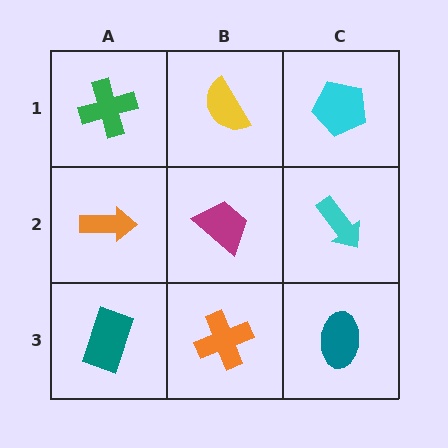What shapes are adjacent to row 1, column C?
A cyan arrow (row 2, column C), a yellow semicircle (row 1, column B).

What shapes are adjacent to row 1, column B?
A magenta trapezoid (row 2, column B), a green cross (row 1, column A), a cyan pentagon (row 1, column C).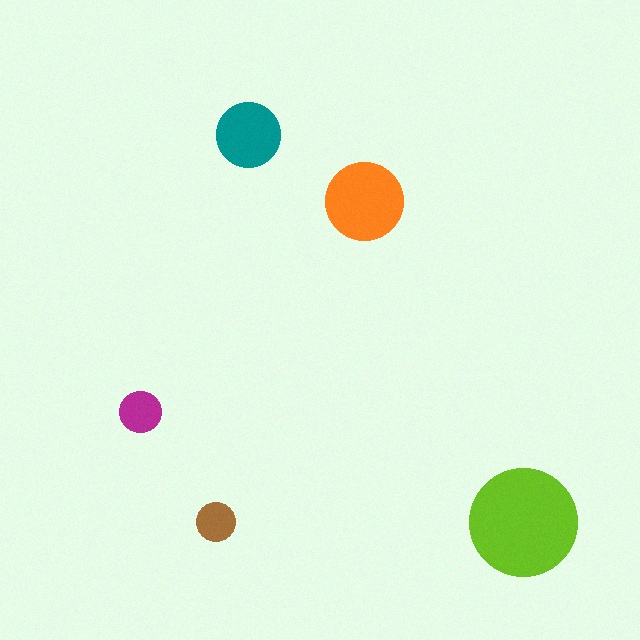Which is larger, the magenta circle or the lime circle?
The lime one.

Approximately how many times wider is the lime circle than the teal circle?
About 1.5 times wider.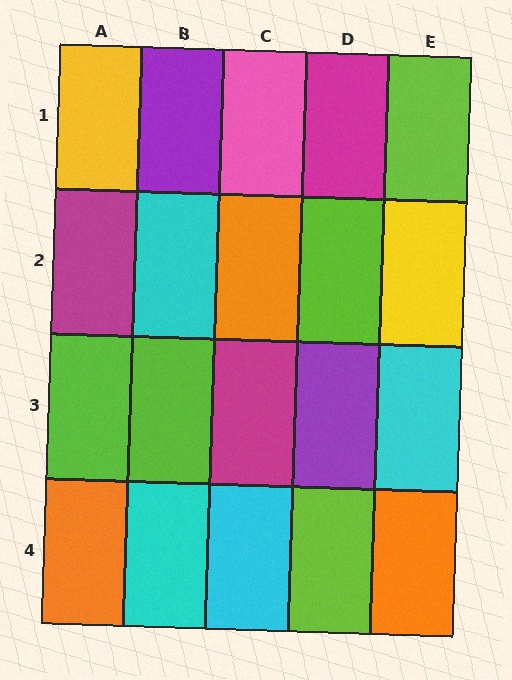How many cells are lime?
5 cells are lime.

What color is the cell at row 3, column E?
Cyan.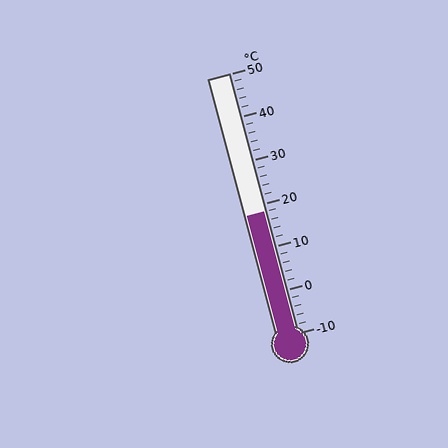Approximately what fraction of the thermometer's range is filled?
The thermometer is filled to approximately 45% of its range.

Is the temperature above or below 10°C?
The temperature is above 10°C.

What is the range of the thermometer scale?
The thermometer scale ranges from -10°C to 50°C.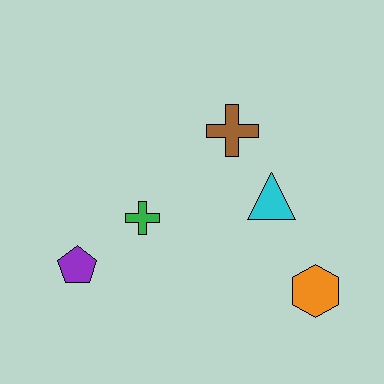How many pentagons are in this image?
There is 1 pentagon.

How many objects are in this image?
There are 5 objects.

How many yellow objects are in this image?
There are no yellow objects.